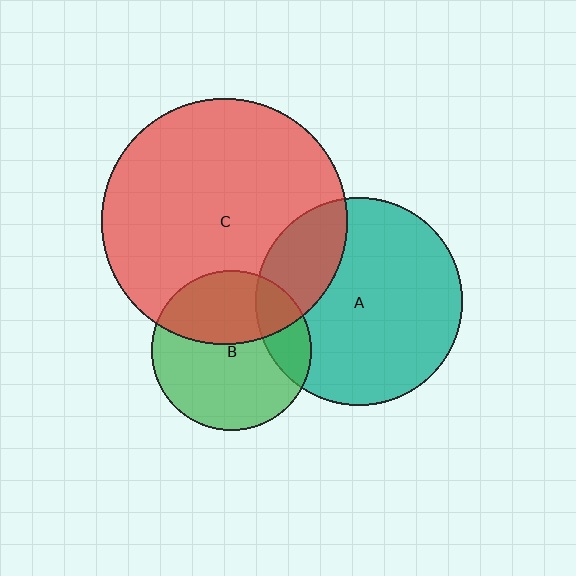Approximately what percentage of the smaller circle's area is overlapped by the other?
Approximately 20%.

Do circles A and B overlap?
Yes.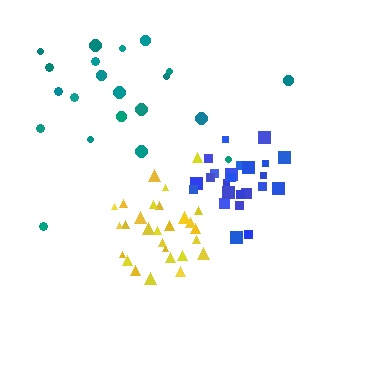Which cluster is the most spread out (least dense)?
Teal.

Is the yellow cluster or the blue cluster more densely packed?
Blue.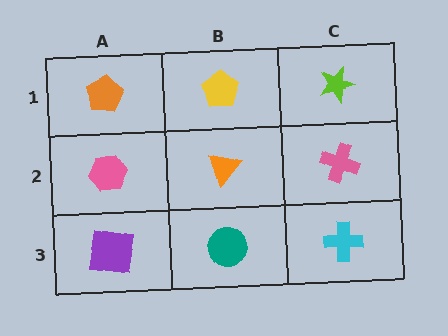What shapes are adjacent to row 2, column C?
A lime star (row 1, column C), a cyan cross (row 3, column C), an orange triangle (row 2, column B).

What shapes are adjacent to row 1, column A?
A pink hexagon (row 2, column A), a yellow pentagon (row 1, column B).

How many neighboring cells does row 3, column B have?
3.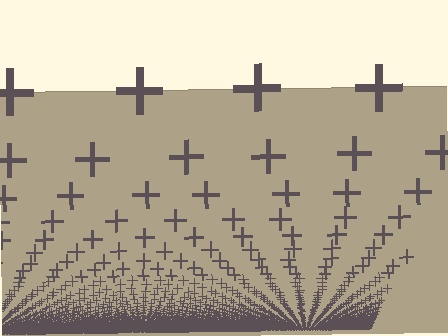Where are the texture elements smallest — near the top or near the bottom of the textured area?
Near the bottom.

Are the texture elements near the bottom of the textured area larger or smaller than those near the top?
Smaller. The gradient is inverted — elements near the bottom are smaller and denser.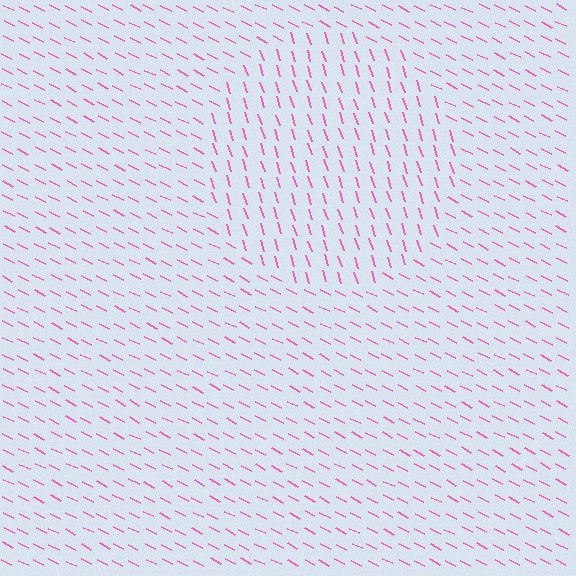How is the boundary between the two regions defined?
The boundary is defined purely by a change in line orientation (approximately 45 degrees difference). All lines are the same color and thickness.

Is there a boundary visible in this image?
Yes, there is a texture boundary formed by a change in line orientation.